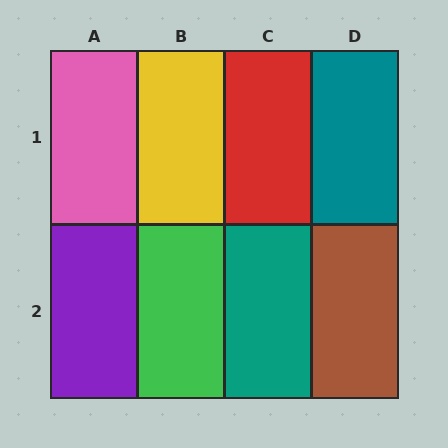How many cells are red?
1 cell is red.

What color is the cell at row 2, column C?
Teal.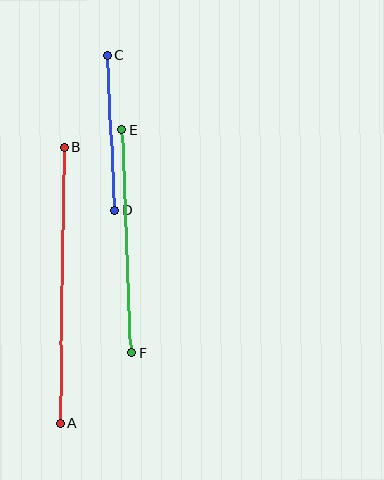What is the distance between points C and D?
The distance is approximately 155 pixels.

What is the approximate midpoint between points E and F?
The midpoint is at approximately (127, 242) pixels.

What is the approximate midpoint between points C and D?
The midpoint is at approximately (111, 133) pixels.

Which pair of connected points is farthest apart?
Points A and B are farthest apart.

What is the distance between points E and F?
The distance is approximately 223 pixels.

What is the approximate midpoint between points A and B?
The midpoint is at approximately (62, 285) pixels.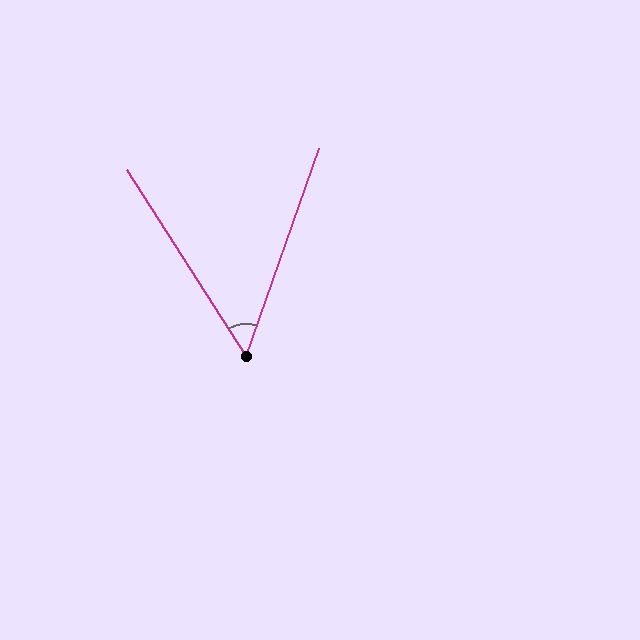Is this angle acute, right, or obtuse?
It is acute.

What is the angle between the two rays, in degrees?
Approximately 52 degrees.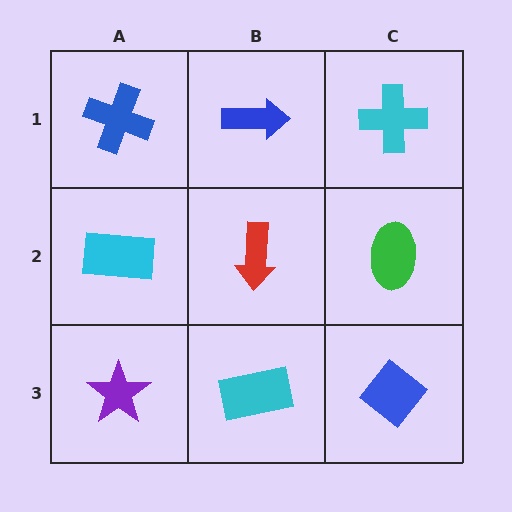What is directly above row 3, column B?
A red arrow.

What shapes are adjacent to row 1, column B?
A red arrow (row 2, column B), a blue cross (row 1, column A), a cyan cross (row 1, column C).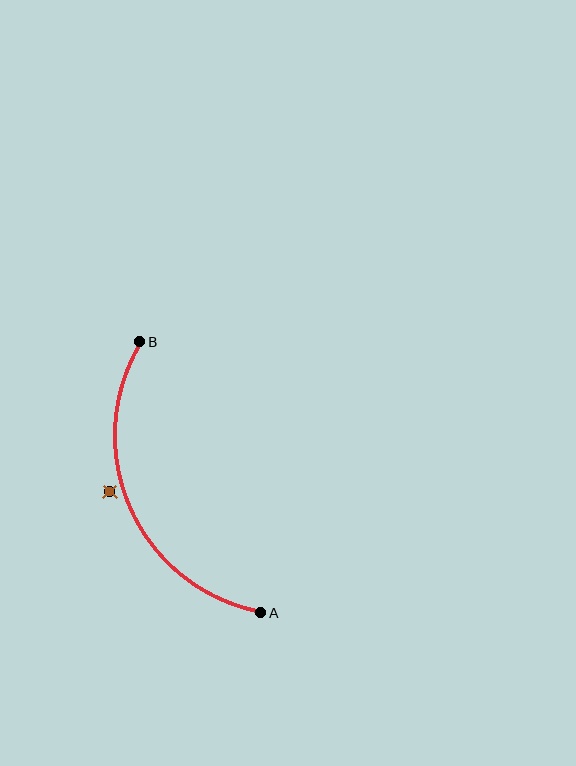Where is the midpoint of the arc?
The arc midpoint is the point on the curve farthest from the straight line joining A and B. It sits to the left of that line.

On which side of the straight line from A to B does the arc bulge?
The arc bulges to the left of the straight line connecting A and B.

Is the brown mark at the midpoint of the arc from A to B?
No — the brown mark does not lie on the arc at all. It sits slightly outside the curve.